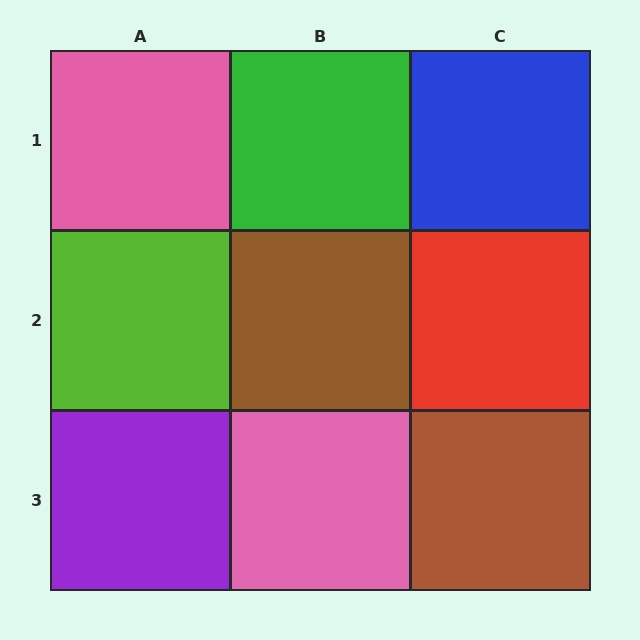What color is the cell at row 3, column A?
Purple.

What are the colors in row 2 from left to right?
Lime, brown, red.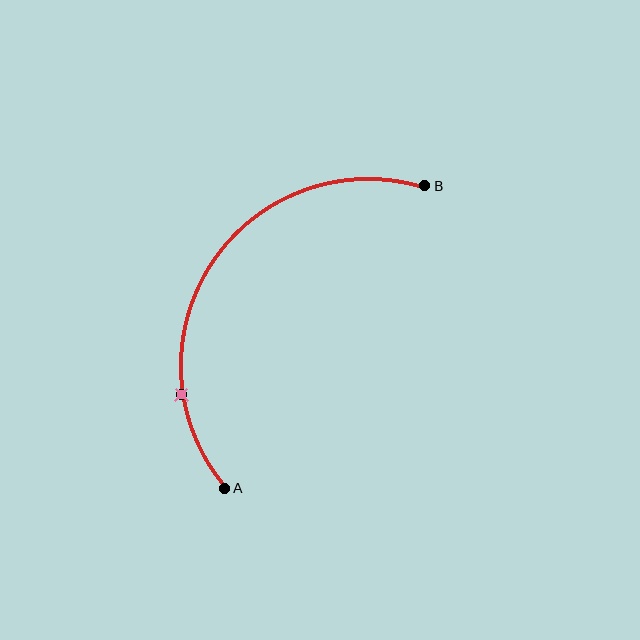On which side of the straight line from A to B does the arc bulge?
The arc bulges to the left of the straight line connecting A and B.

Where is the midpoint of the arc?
The arc midpoint is the point on the curve farthest from the straight line joining A and B. It sits to the left of that line.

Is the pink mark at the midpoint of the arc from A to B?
No. The pink mark lies on the arc but is closer to endpoint A. The arc midpoint would be at the point on the curve equidistant along the arc from both A and B.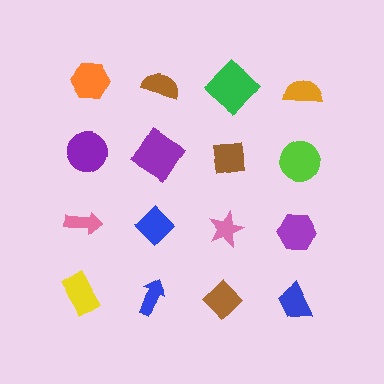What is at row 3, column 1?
A pink arrow.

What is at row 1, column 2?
A brown semicircle.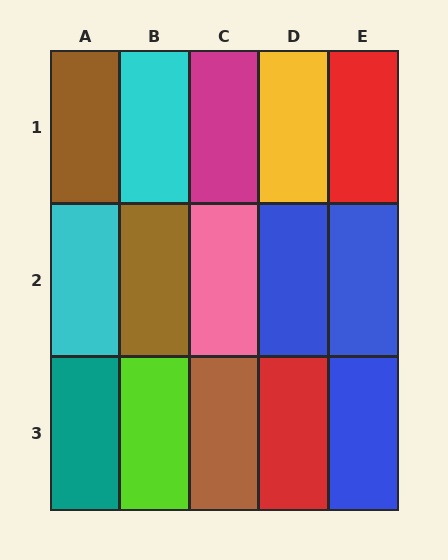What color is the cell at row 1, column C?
Magenta.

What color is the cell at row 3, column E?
Blue.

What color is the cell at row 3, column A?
Teal.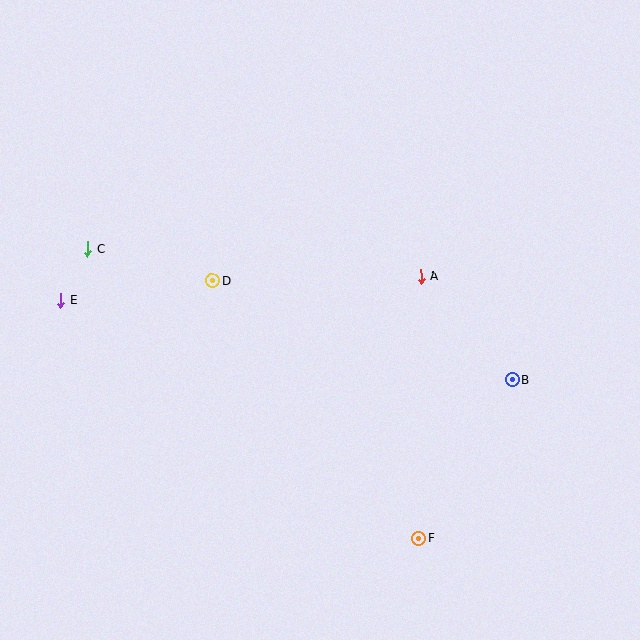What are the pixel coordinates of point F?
Point F is at (419, 538).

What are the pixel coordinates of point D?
Point D is at (213, 281).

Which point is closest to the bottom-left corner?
Point E is closest to the bottom-left corner.